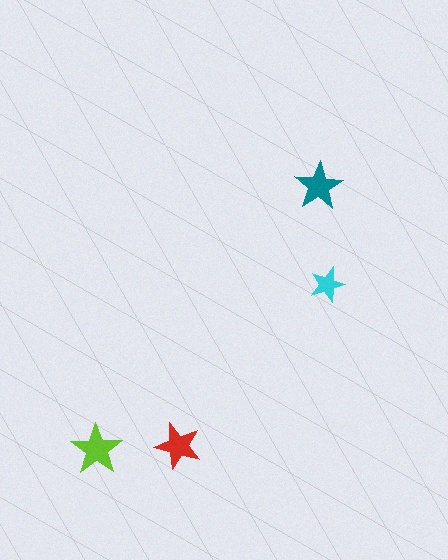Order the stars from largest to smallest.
the lime one, the teal one, the red one, the cyan one.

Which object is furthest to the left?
The lime star is leftmost.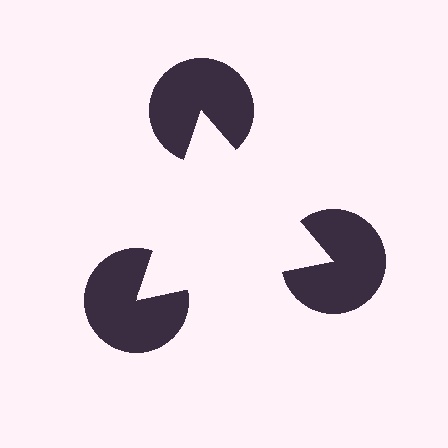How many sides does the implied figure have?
3 sides.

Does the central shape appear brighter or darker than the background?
It typically appears slightly brighter than the background, even though no actual brightness change is drawn.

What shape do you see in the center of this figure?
An illusory triangle — its edges are inferred from the aligned wedge cuts in the pac-man discs, not physically drawn.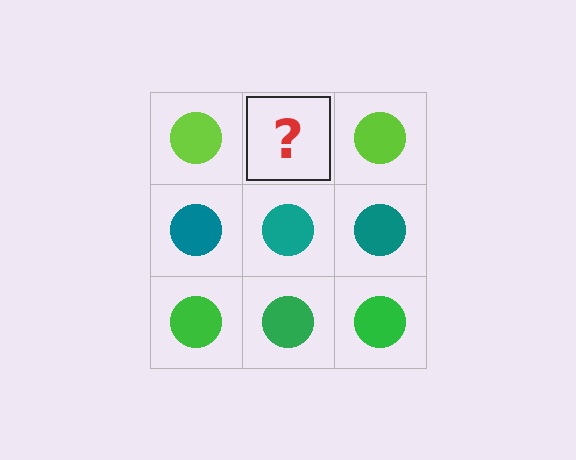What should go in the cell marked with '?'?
The missing cell should contain a lime circle.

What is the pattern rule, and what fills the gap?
The rule is that each row has a consistent color. The gap should be filled with a lime circle.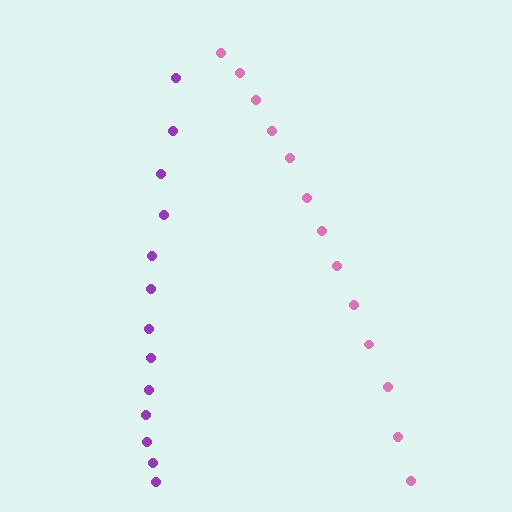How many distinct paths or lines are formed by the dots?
There are 2 distinct paths.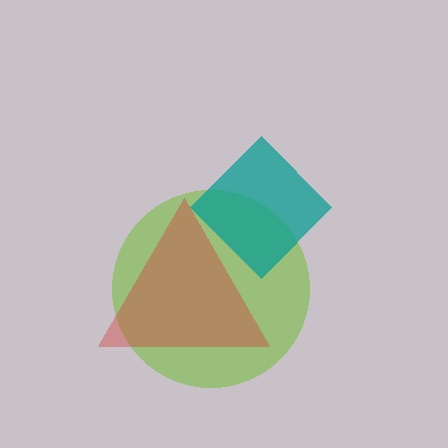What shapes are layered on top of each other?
The layered shapes are: a lime circle, a teal diamond, a red triangle.